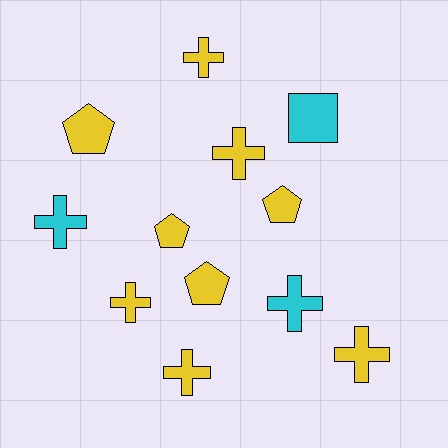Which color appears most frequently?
Yellow, with 9 objects.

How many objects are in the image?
There are 12 objects.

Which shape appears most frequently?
Cross, with 7 objects.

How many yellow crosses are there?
There are 5 yellow crosses.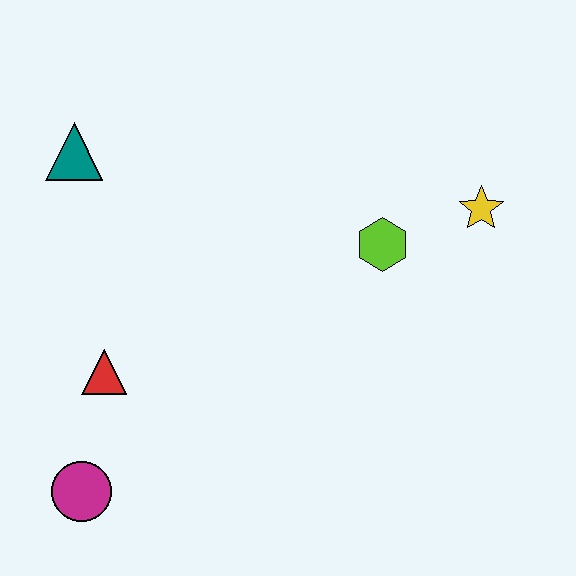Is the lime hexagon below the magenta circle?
No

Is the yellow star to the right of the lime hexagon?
Yes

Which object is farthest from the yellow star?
The magenta circle is farthest from the yellow star.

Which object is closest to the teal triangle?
The red triangle is closest to the teal triangle.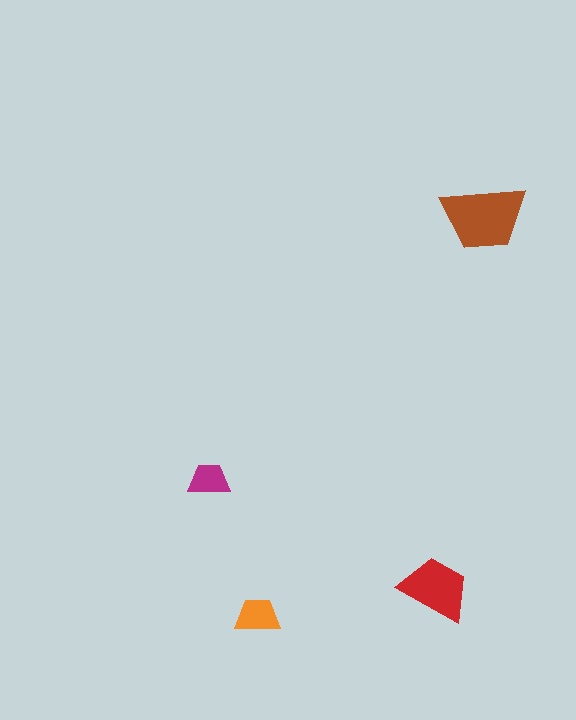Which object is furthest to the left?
The magenta trapezoid is leftmost.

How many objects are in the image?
There are 4 objects in the image.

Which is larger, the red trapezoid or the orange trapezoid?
The red one.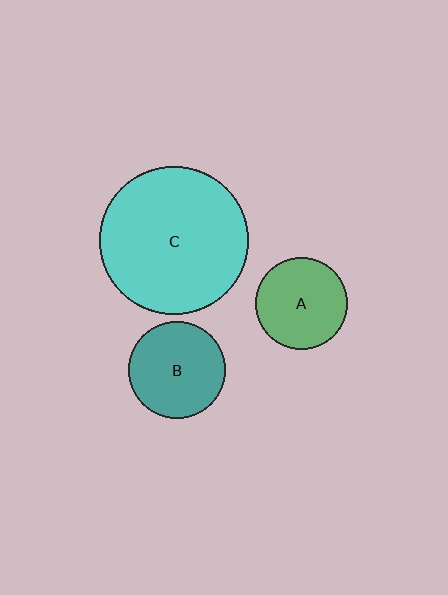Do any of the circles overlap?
No, none of the circles overlap.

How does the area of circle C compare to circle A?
Approximately 2.6 times.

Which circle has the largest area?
Circle C (cyan).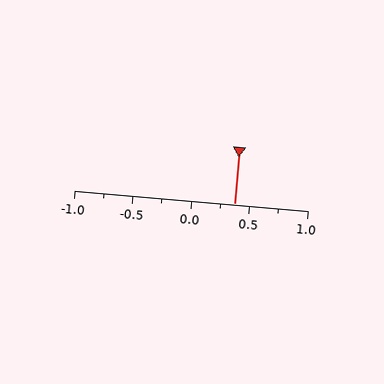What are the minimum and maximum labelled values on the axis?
The axis runs from -1.0 to 1.0.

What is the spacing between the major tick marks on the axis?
The major ticks are spaced 0.5 apart.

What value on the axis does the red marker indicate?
The marker indicates approximately 0.38.